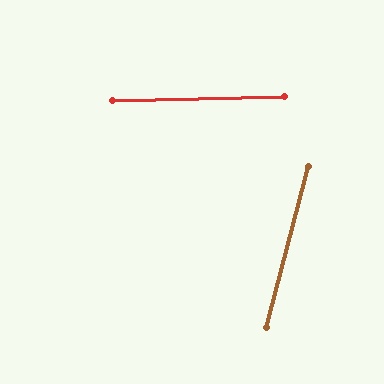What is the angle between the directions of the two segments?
Approximately 74 degrees.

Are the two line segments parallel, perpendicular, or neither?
Neither parallel nor perpendicular — they differ by about 74°.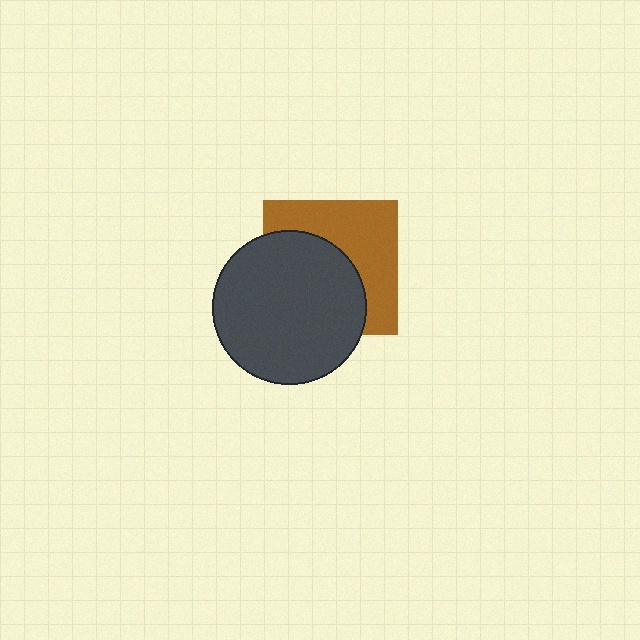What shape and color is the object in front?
The object in front is a dark gray circle.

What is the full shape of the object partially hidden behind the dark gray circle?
The partially hidden object is a brown square.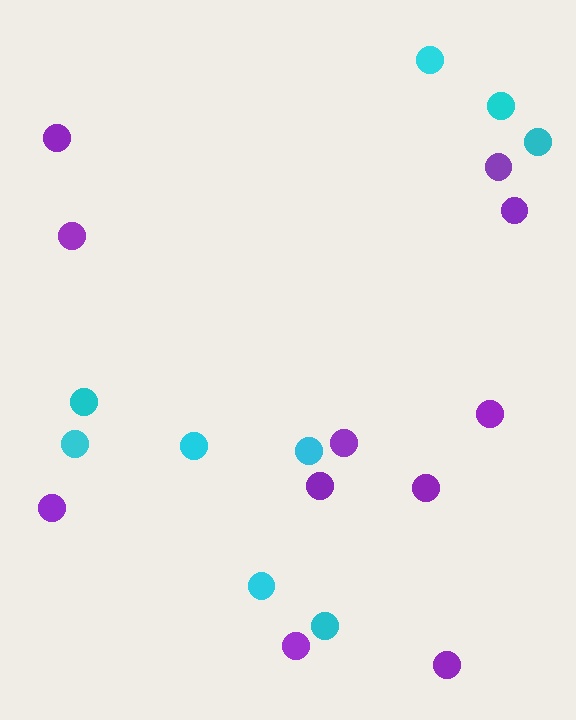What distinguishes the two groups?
There are 2 groups: one group of purple circles (11) and one group of cyan circles (9).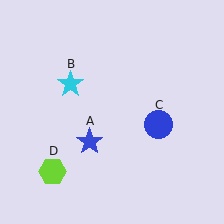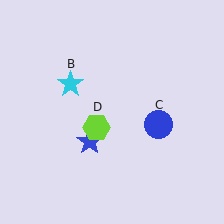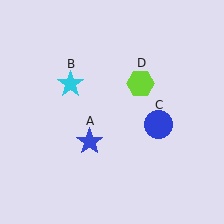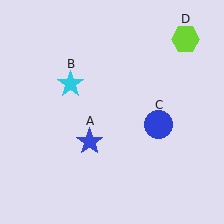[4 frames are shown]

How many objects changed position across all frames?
1 object changed position: lime hexagon (object D).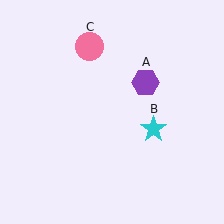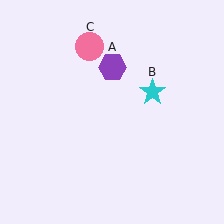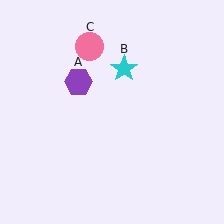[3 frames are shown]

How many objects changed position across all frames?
2 objects changed position: purple hexagon (object A), cyan star (object B).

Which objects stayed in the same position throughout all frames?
Pink circle (object C) remained stationary.